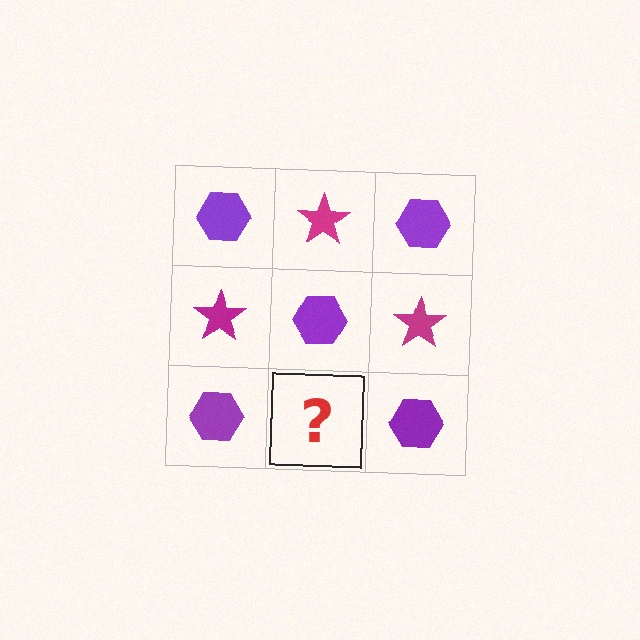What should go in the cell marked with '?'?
The missing cell should contain a magenta star.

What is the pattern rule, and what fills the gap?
The rule is that it alternates purple hexagon and magenta star in a checkerboard pattern. The gap should be filled with a magenta star.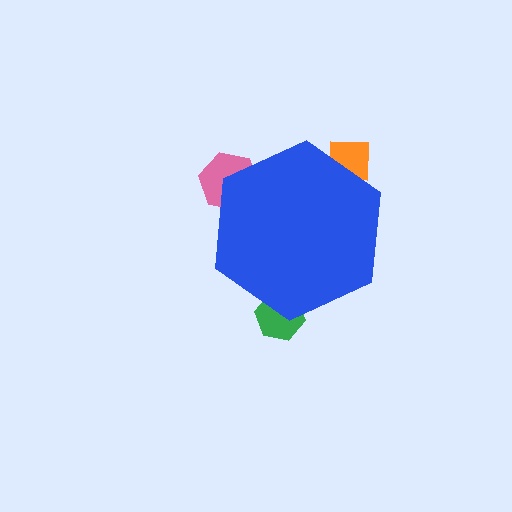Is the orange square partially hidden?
Yes, the orange square is partially hidden behind the blue hexagon.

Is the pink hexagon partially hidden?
Yes, the pink hexagon is partially hidden behind the blue hexagon.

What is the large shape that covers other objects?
A blue hexagon.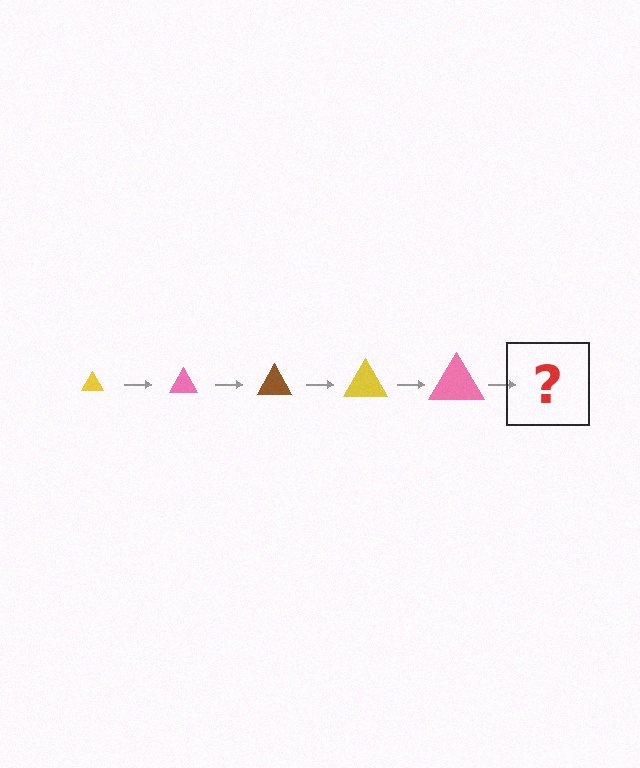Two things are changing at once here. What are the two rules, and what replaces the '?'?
The two rules are that the triangle grows larger each step and the color cycles through yellow, pink, and brown. The '?' should be a brown triangle, larger than the previous one.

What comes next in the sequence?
The next element should be a brown triangle, larger than the previous one.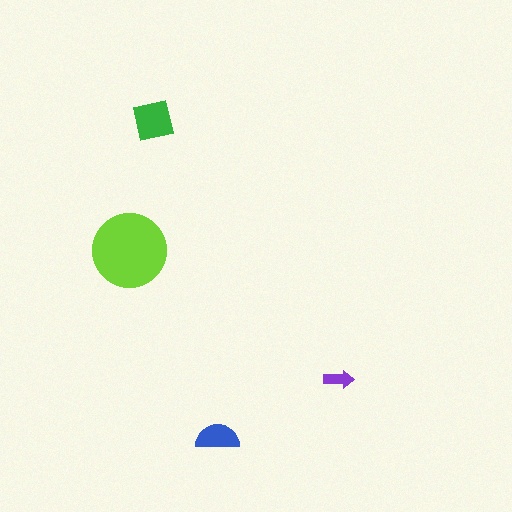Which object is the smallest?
The purple arrow.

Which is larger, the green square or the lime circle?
The lime circle.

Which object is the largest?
The lime circle.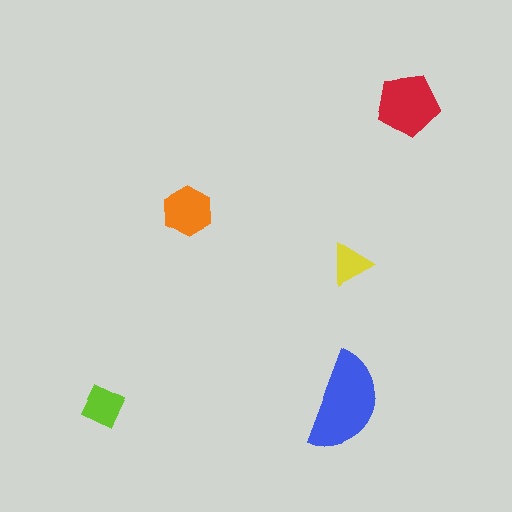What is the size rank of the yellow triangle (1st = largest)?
5th.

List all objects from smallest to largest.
The yellow triangle, the lime diamond, the orange hexagon, the red pentagon, the blue semicircle.